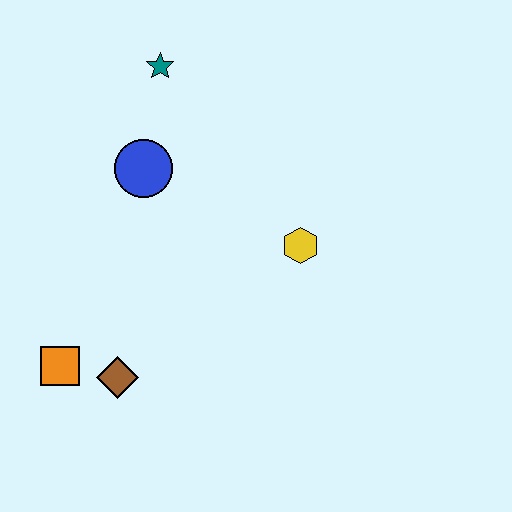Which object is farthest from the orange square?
The teal star is farthest from the orange square.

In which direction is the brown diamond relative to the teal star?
The brown diamond is below the teal star.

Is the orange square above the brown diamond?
Yes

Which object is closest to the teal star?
The blue circle is closest to the teal star.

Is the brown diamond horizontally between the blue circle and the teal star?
No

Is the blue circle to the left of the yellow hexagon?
Yes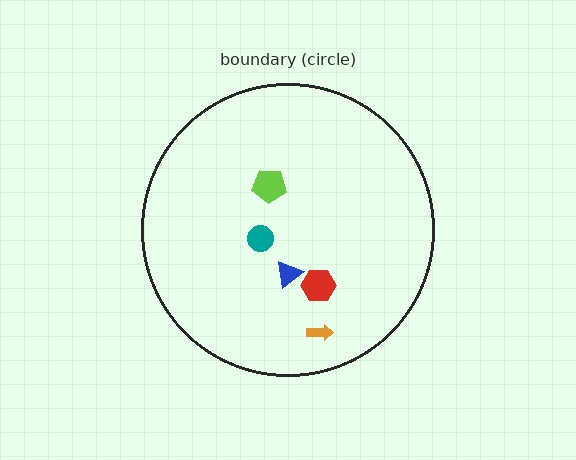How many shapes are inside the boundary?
5 inside, 0 outside.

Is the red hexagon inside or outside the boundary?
Inside.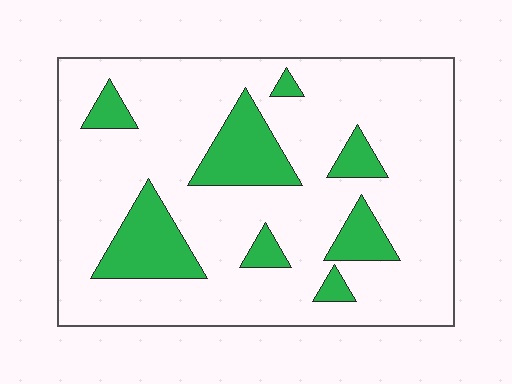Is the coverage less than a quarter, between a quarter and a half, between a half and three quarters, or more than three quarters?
Less than a quarter.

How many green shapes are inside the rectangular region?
8.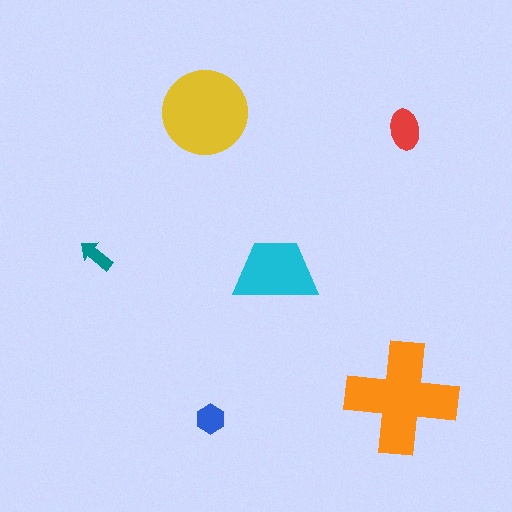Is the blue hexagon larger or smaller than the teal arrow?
Larger.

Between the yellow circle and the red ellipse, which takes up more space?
The yellow circle.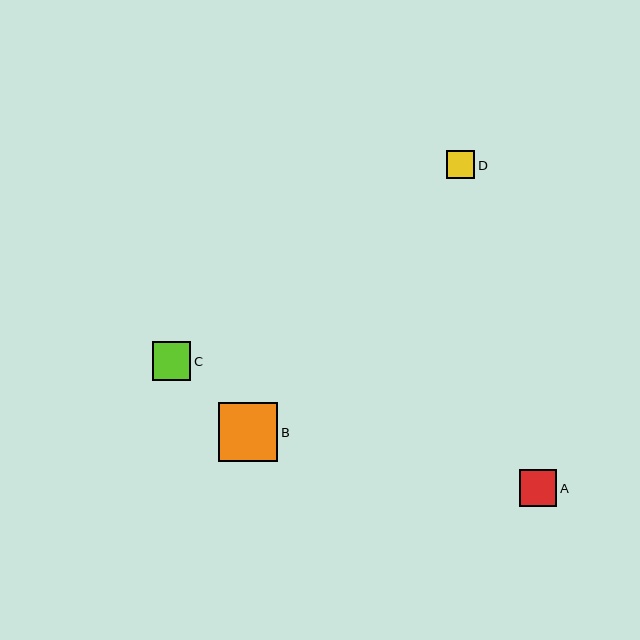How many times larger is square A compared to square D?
Square A is approximately 1.3 times the size of square D.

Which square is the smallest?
Square D is the smallest with a size of approximately 28 pixels.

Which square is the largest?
Square B is the largest with a size of approximately 59 pixels.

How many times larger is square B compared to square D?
Square B is approximately 2.1 times the size of square D.